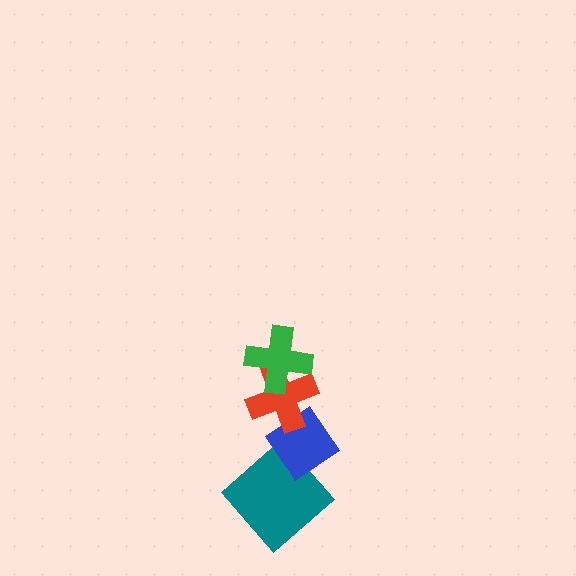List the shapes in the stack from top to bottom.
From top to bottom: the green cross, the red cross, the blue diamond, the teal diamond.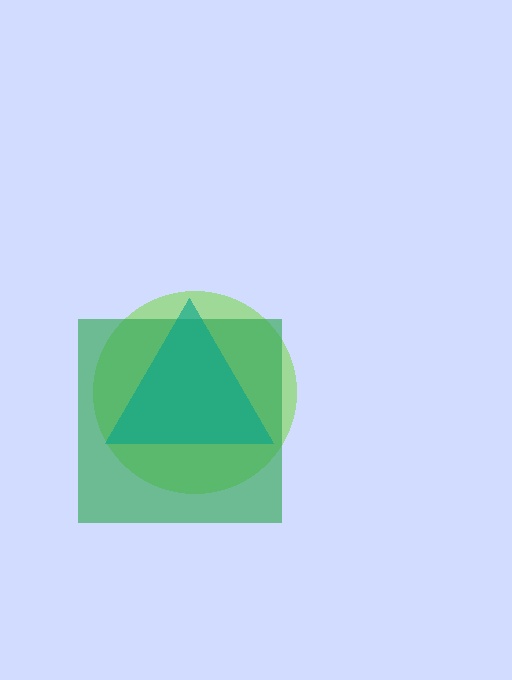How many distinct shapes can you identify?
There are 3 distinct shapes: a lime circle, a green square, a teal triangle.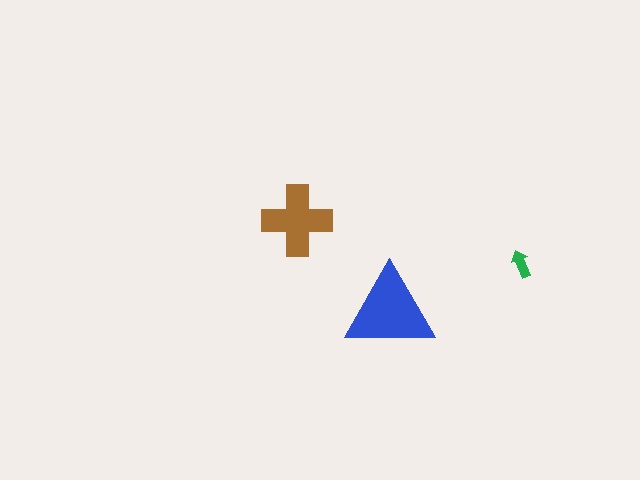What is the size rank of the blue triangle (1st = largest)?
1st.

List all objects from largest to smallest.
The blue triangle, the brown cross, the green arrow.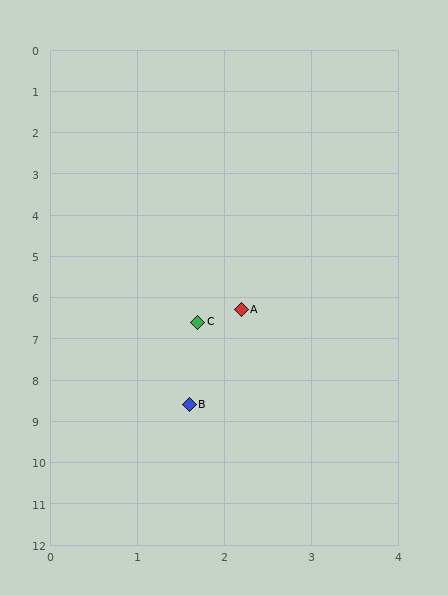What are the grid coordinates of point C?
Point C is at approximately (1.7, 6.6).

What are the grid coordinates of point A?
Point A is at approximately (2.2, 6.3).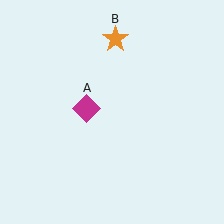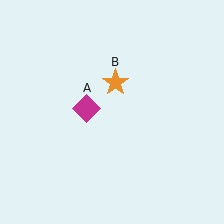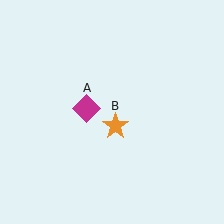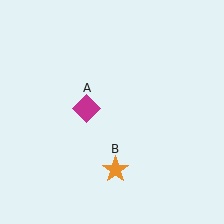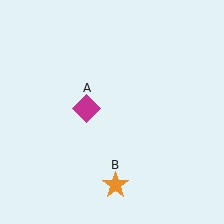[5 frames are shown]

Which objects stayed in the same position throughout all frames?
Magenta diamond (object A) remained stationary.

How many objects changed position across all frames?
1 object changed position: orange star (object B).